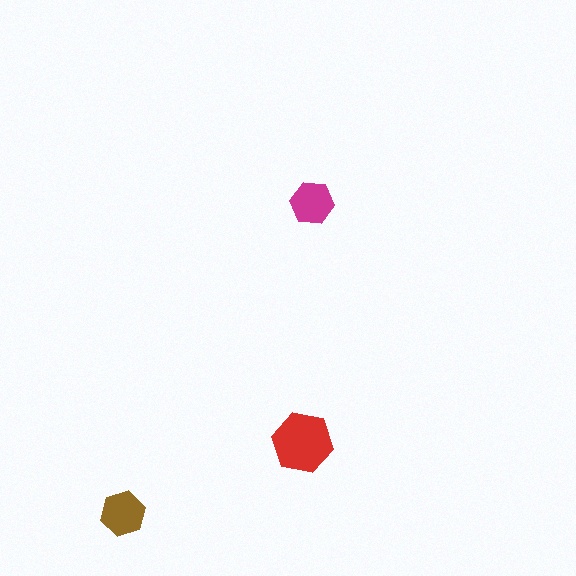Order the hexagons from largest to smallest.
the red one, the brown one, the magenta one.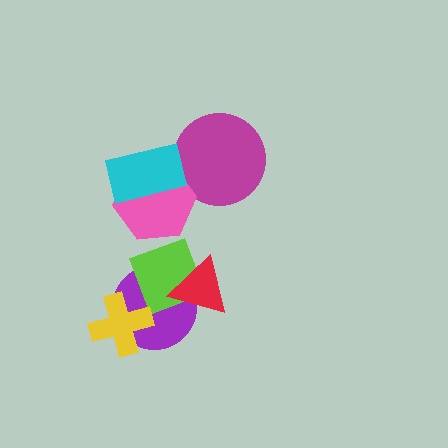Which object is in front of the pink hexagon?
The cyan rectangle is in front of the pink hexagon.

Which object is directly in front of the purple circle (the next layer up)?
The lime square is directly in front of the purple circle.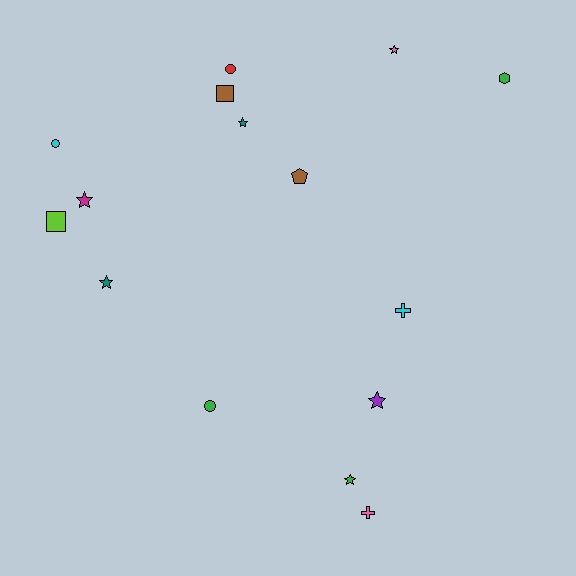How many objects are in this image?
There are 15 objects.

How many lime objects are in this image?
There is 1 lime object.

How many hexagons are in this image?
There is 1 hexagon.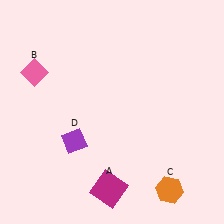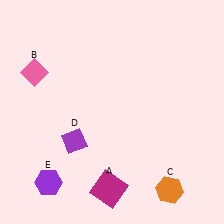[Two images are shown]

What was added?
A purple hexagon (E) was added in Image 2.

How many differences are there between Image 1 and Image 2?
There is 1 difference between the two images.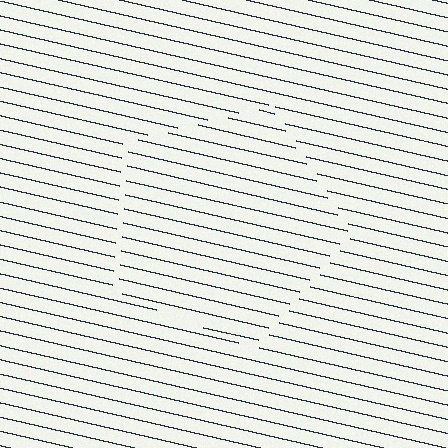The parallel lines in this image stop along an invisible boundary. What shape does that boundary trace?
An illusory pentagon. The interior of the shape contains the same grating, shifted by half a period — the contour is defined by the phase discontinuity where line-ends from the inner and outer gratings abut.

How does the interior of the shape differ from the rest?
The interior of the shape contains the same grating, shifted by half a period — the contour is defined by the phase discontinuity where line-ends from the inner and outer gratings abut.